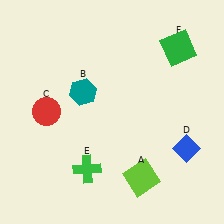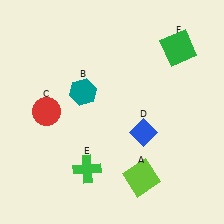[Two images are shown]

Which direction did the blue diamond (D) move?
The blue diamond (D) moved left.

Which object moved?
The blue diamond (D) moved left.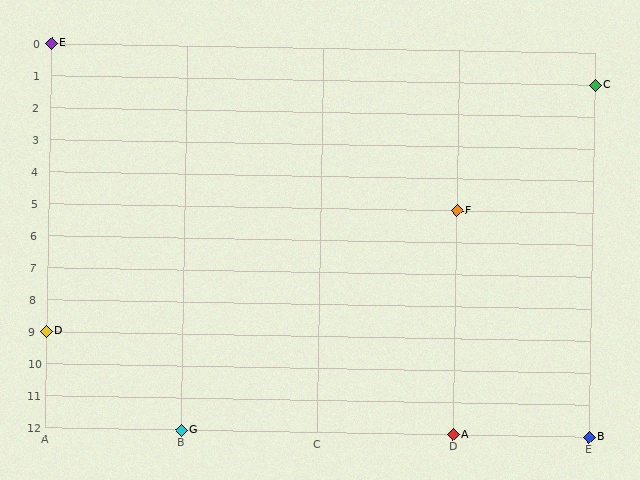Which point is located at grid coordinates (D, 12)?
Point A is at (D, 12).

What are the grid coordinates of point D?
Point D is at grid coordinates (A, 9).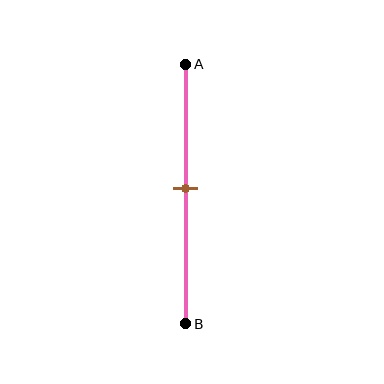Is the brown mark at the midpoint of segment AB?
Yes, the mark is approximately at the midpoint.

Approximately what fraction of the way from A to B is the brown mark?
The brown mark is approximately 50% of the way from A to B.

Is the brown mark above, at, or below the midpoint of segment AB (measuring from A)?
The brown mark is approximately at the midpoint of segment AB.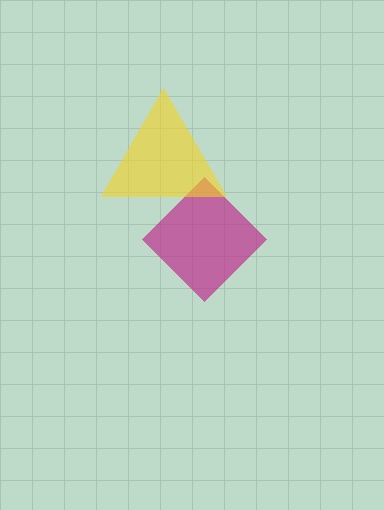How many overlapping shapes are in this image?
There are 2 overlapping shapes in the image.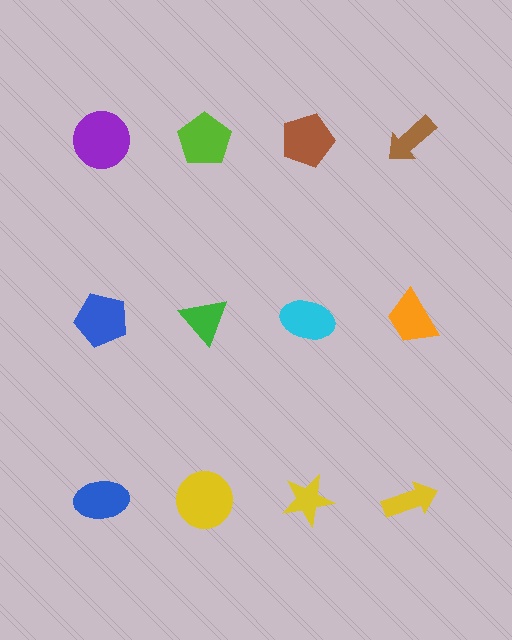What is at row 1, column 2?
A lime pentagon.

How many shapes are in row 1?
4 shapes.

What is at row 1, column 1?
A purple circle.